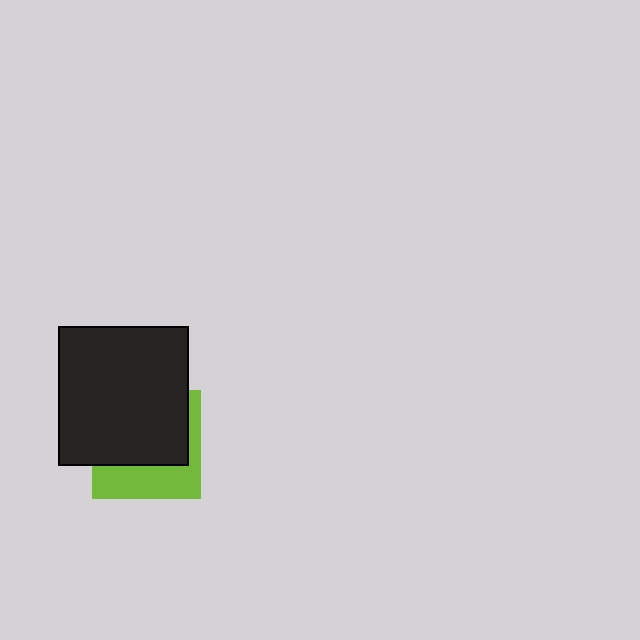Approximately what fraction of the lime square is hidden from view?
Roughly 62% of the lime square is hidden behind the black rectangle.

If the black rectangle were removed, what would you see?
You would see the complete lime square.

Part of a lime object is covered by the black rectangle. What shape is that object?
It is a square.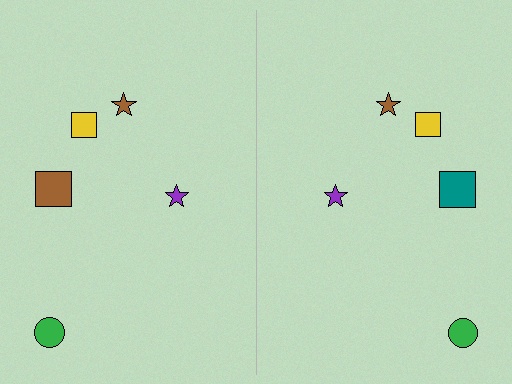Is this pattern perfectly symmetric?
No, the pattern is not perfectly symmetric. The teal square on the right side breaks the symmetry — its mirror counterpart is brown.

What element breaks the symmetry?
The teal square on the right side breaks the symmetry — its mirror counterpart is brown.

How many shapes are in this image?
There are 10 shapes in this image.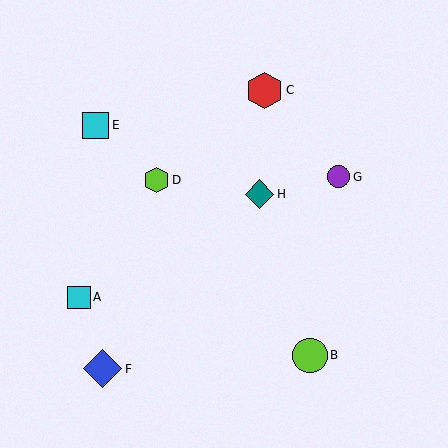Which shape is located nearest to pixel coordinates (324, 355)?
The lime circle (labeled B) at (310, 355) is nearest to that location.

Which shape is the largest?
The blue diamond (labeled F) is the largest.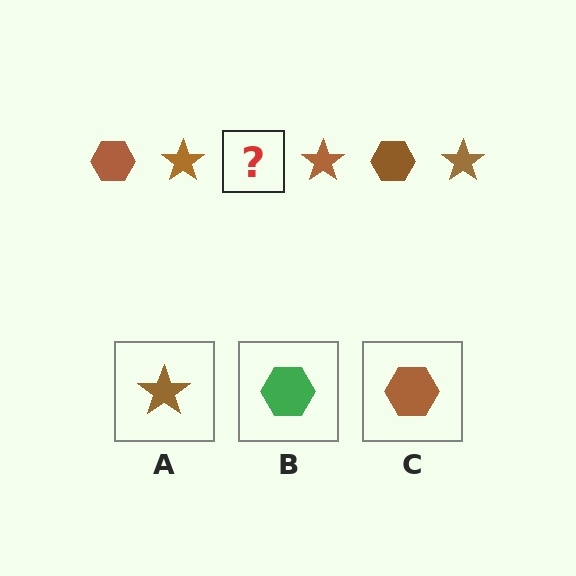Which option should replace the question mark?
Option C.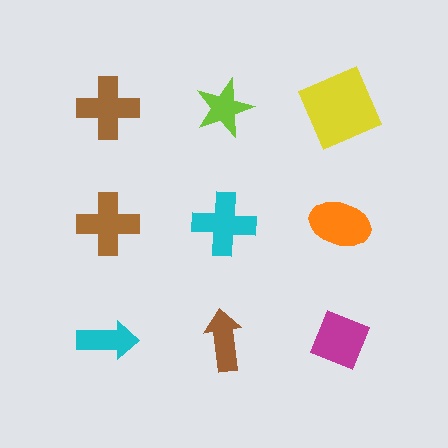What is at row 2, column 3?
An orange ellipse.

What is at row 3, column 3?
A magenta diamond.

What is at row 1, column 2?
A lime star.